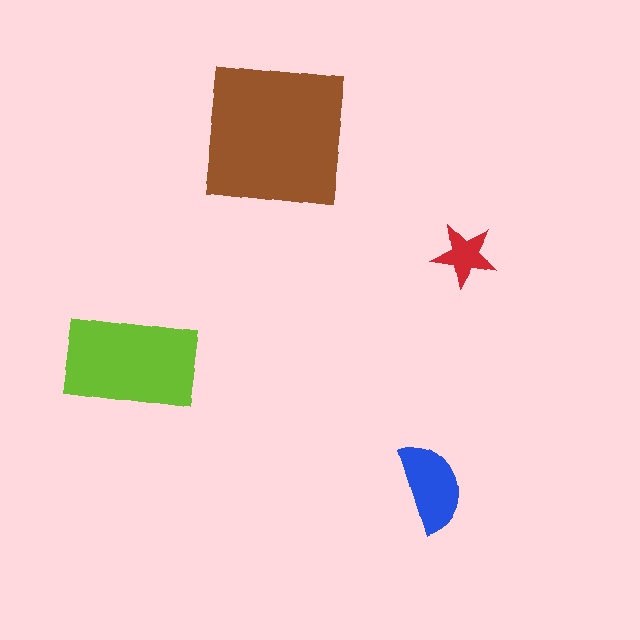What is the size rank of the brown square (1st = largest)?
1st.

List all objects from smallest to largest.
The red star, the blue semicircle, the lime rectangle, the brown square.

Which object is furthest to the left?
The lime rectangle is leftmost.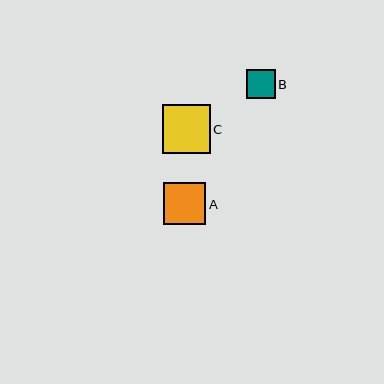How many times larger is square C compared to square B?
Square C is approximately 1.7 times the size of square B.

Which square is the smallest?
Square B is the smallest with a size of approximately 29 pixels.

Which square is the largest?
Square C is the largest with a size of approximately 48 pixels.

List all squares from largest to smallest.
From largest to smallest: C, A, B.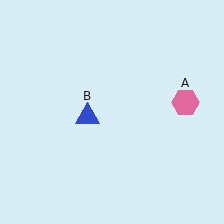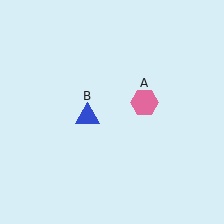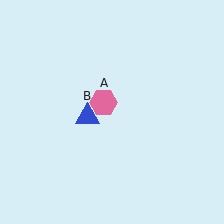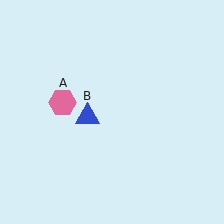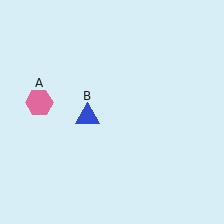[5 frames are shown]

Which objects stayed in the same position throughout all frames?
Blue triangle (object B) remained stationary.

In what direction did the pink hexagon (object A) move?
The pink hexagon (object A) moved left.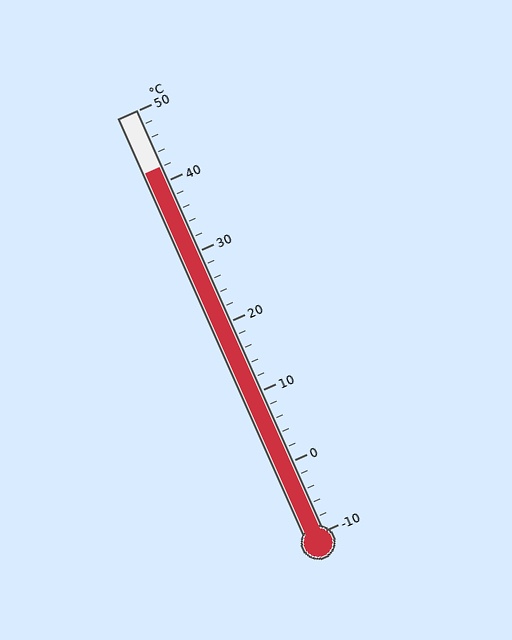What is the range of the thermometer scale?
The thermometer scale ranges from -10°C to 50°C.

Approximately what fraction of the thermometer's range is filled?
The thermometer is filled to approximately 85% of its range.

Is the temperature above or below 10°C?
The temperature is above 10°C.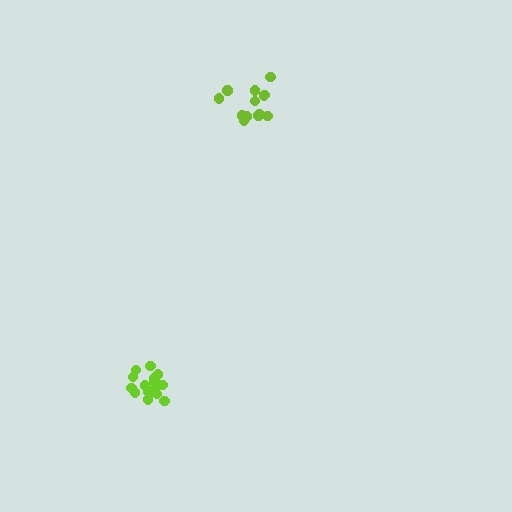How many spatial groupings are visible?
There are 2 spatial groupings.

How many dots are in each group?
Group 1: 13 dots, Group 2: 16 dots (29 total).